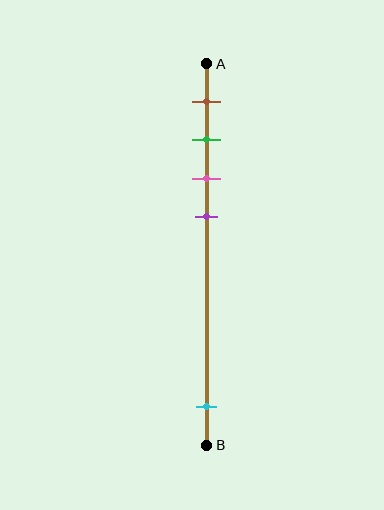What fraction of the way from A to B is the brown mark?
The brown mark is approximately 10% (0.1) of the way from A to B.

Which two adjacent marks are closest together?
The green and pink marks are the closest adjacent pair.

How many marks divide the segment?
There are 5 marks dividing the segment.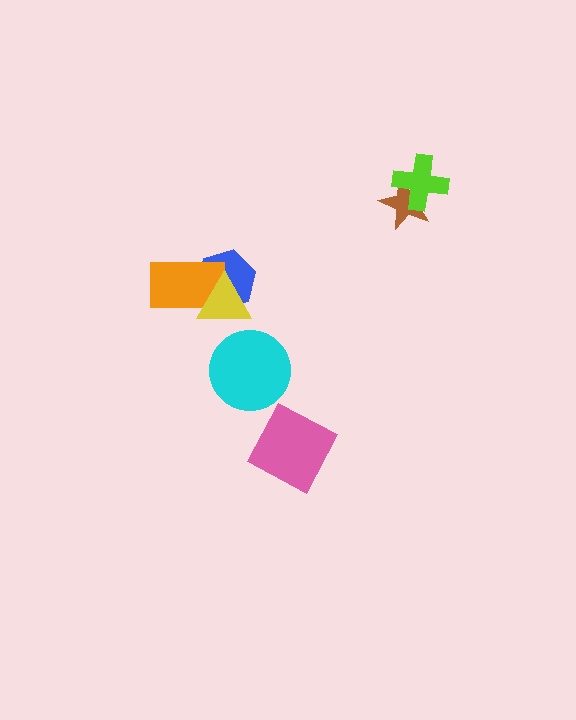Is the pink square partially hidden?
No, no other shape covers it.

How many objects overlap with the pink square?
0 objects overlap with the pink square.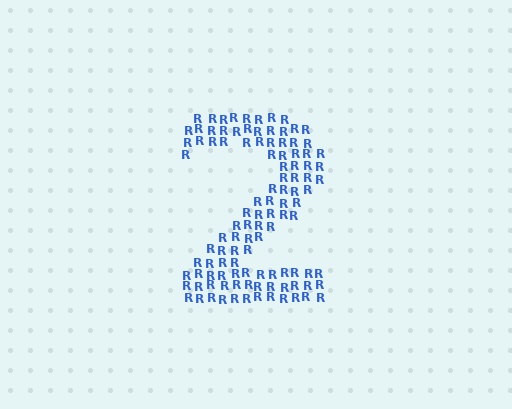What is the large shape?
The large shape is the digit 2.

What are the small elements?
The small elements are letter R's.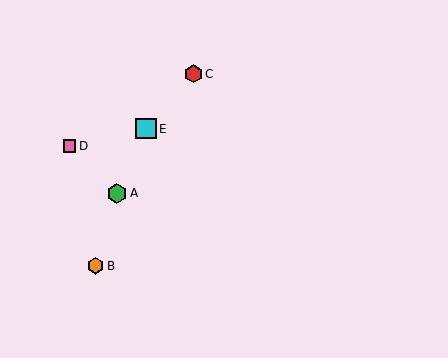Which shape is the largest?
The cyan square (labeled E) is the largest.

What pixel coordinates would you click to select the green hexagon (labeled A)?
Click at (117, 193) to select the green hexagon A.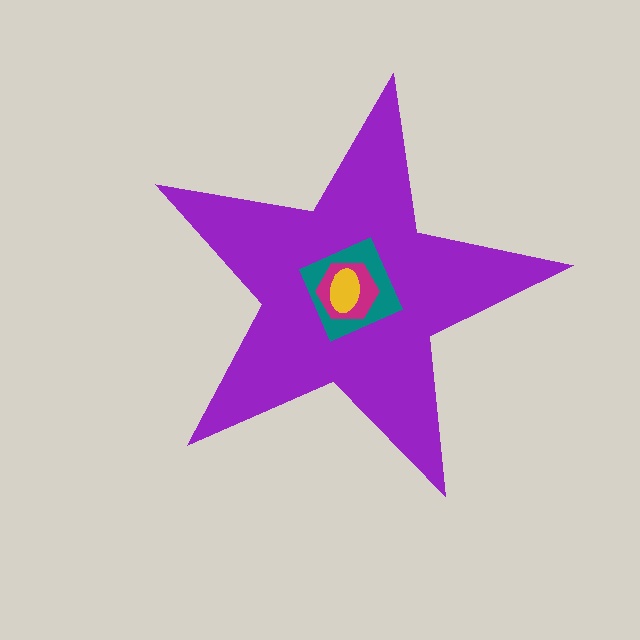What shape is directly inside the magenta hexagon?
The yellow ellipse.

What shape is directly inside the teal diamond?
The magenta hexagon.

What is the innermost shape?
The yellow ellipse.